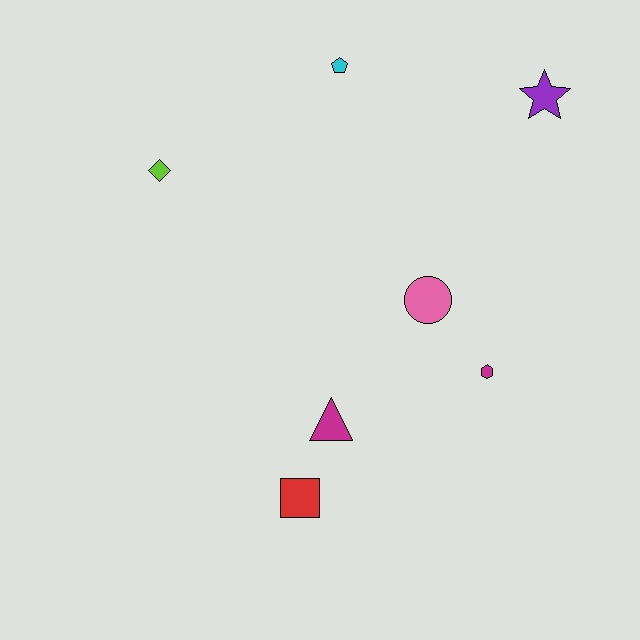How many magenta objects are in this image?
There are 2 magenta objects.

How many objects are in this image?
There are 7 objects.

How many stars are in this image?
There is 1 star.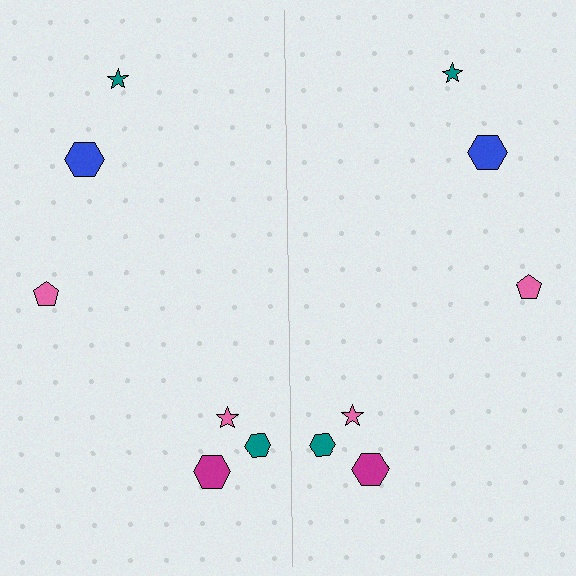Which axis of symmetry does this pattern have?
The pattern has a vertical axis of symmetry running through the center of the image.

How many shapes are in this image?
There are 12 shapes in this image.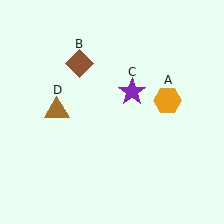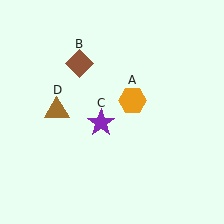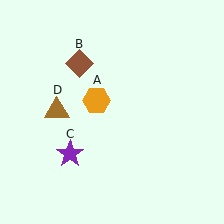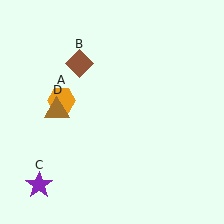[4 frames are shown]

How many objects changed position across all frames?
2 objects changed position: orange hexagon (object A), purple star (object C).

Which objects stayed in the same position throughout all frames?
Brown diamond (object B) and brown triangle (object D) remained stationary.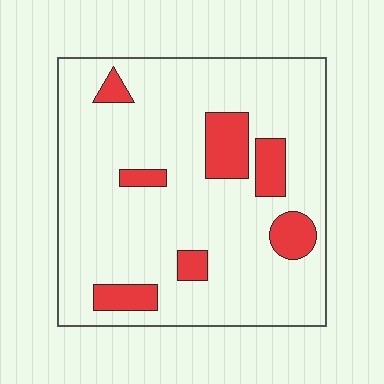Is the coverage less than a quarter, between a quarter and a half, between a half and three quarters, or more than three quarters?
Less than a quarter.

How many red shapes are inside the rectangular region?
7.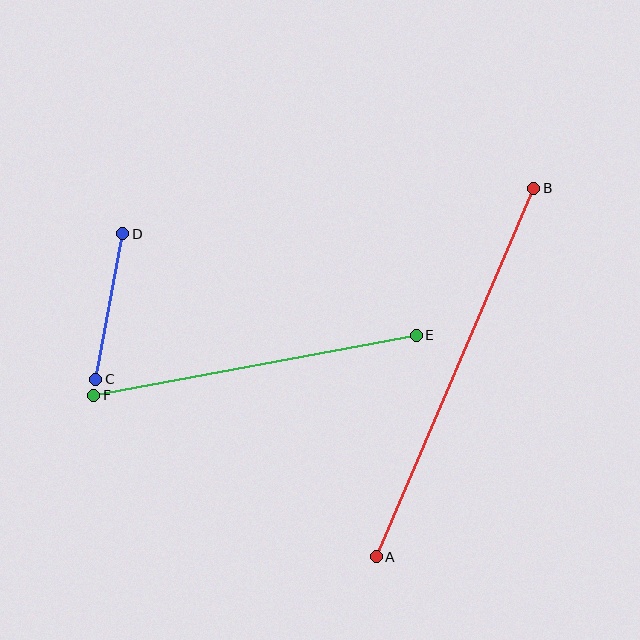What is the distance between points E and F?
The distance is approximately 328 pixels.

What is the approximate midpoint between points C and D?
The midpoint is at approximately (109, 306) pixels.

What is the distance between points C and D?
The distance is approximately 148 pixels.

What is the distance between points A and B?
The distance is approximately 401 pixels.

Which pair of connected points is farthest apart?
Points A and B are farthest apart.